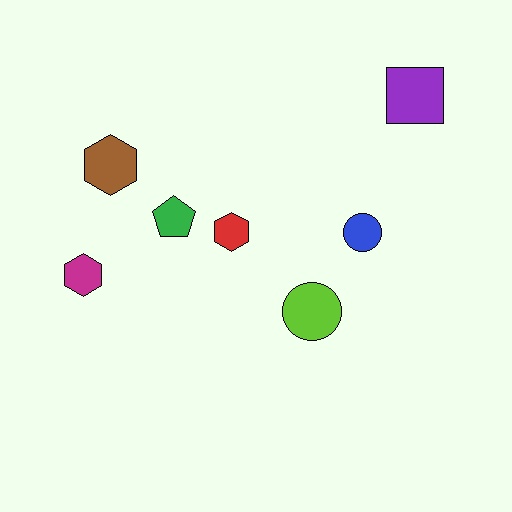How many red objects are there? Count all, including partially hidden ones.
There is 1 red object.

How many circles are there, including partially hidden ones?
There are 2 circles.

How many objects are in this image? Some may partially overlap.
There are 7 objects.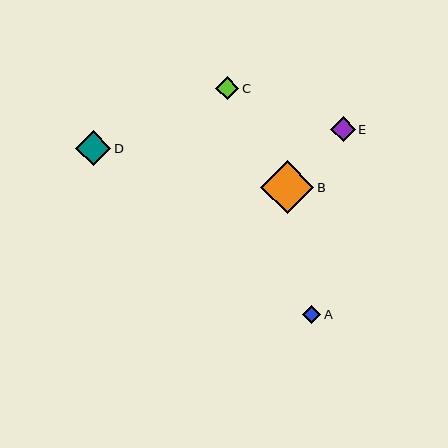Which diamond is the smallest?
Diamond A is the smallest with a size of approximately 19 pixels.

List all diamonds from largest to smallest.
From largest to smallest: B, D, E, C, A.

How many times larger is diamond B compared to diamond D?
Diamond B is approximately 1.5 times the size of diamond D.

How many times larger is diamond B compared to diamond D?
Diamond B is approximately 1.5 times the size of diamond D.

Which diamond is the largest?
Diamond B is the largest with a size of approximately 53 pixels.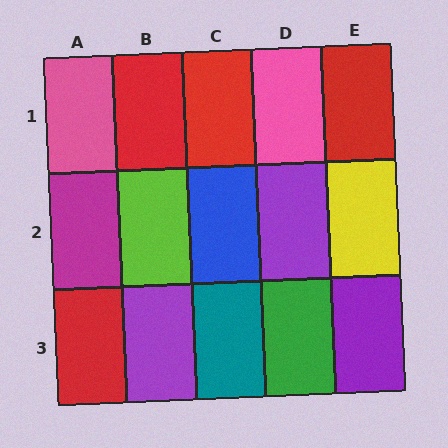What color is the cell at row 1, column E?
Red.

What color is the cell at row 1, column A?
Pink.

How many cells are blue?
1 cell is blue.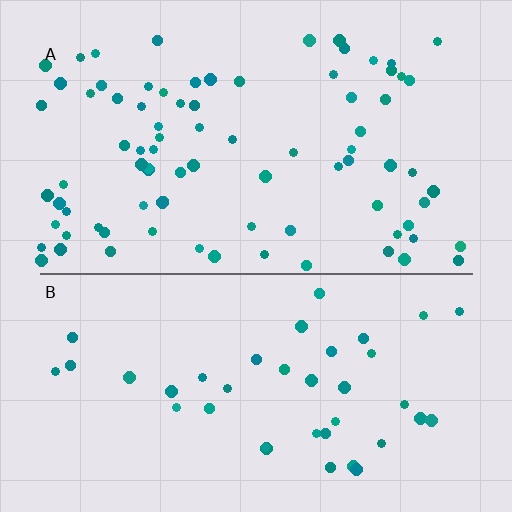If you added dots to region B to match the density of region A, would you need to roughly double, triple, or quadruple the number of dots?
Approximately double.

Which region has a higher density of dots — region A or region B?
A (the top).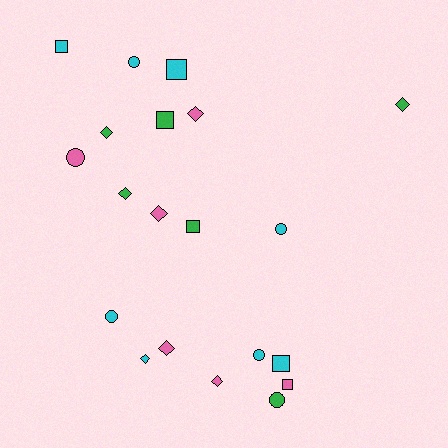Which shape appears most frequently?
Diamond, with 8 objects.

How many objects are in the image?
There are 20 objects.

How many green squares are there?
There are 2 green squares.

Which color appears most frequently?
Cyan, with 8 objects.